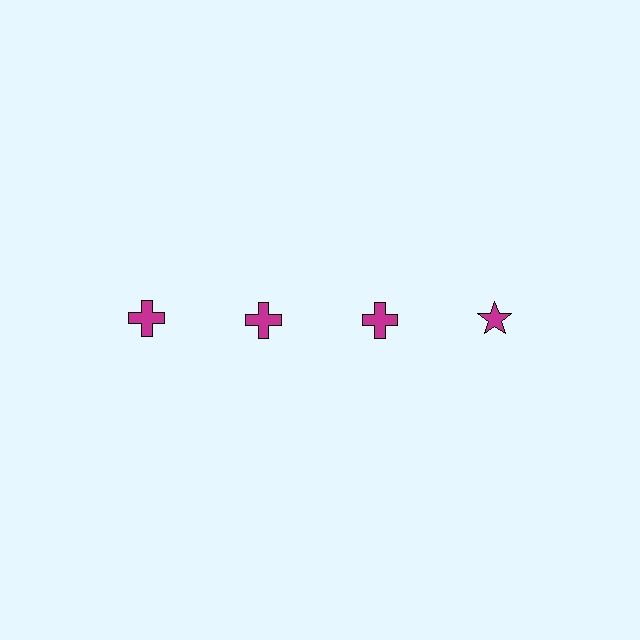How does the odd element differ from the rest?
It has a different shape: star instead of cross.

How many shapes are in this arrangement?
There are 4 shapes arranged in a grid pattern.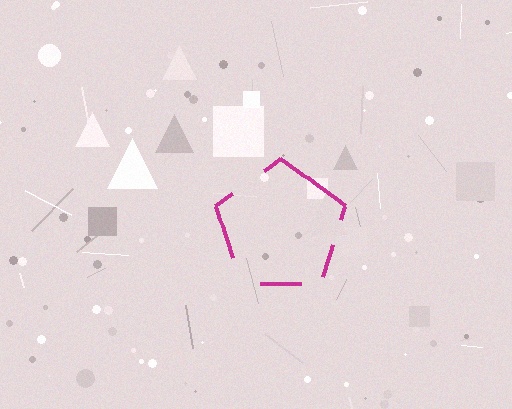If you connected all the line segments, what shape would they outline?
They would outline a pentagon.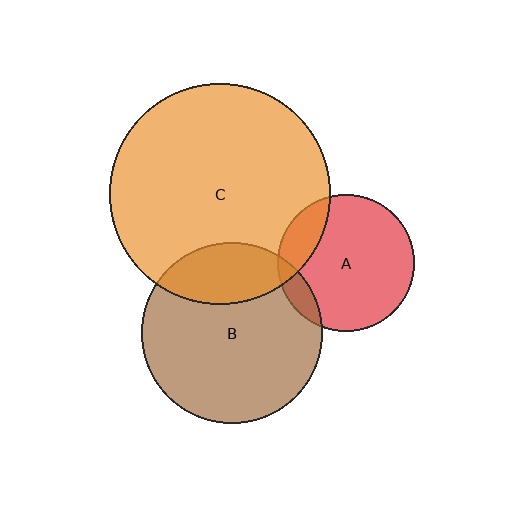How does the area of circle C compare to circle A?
Approximately 2.6 times.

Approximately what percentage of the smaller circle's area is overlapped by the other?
Approximately 10%.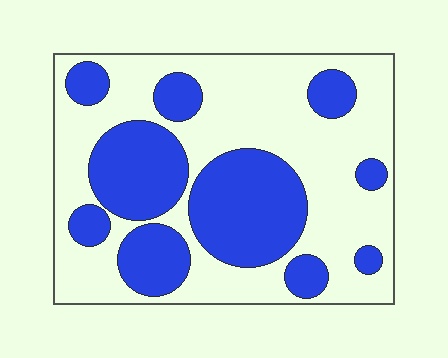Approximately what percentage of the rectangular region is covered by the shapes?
Approximately 40%.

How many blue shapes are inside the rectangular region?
10.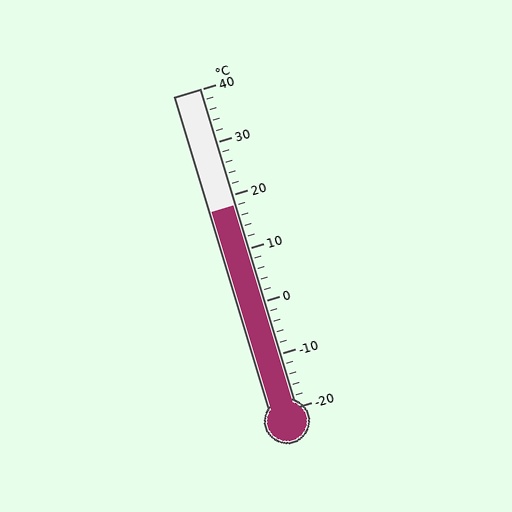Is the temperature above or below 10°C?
The temperature is above 10°C.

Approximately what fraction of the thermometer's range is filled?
The thermometer is filled to approximately 65% of its range.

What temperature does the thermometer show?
The thermometer shows approximately 18°C.